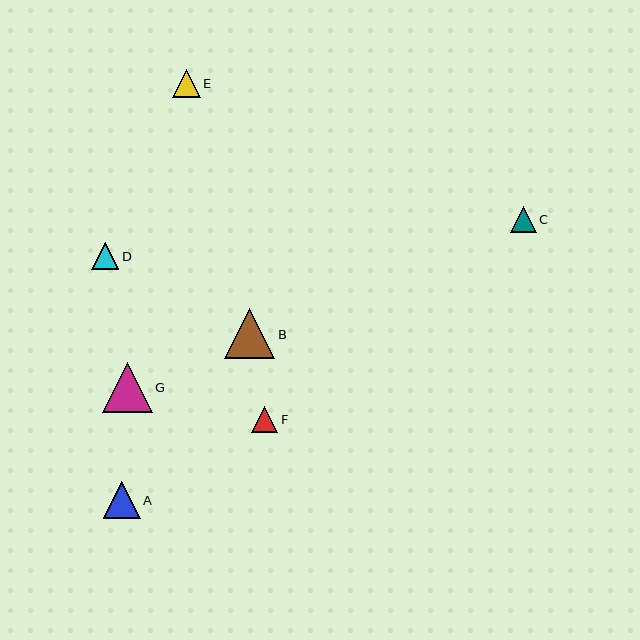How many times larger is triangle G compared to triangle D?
Triangle G is approximately 1.8 times the size of triangle D.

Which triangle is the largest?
Triangle B is the largest with a size of approximately 51 pixels.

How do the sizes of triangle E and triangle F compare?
Triangle E and triangle F are approximately the same size.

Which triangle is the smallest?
Triangle C is the smallest with a size of approximately 26 pixels.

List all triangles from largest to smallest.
From largest to smallest: B, G, A, E, D, F, C.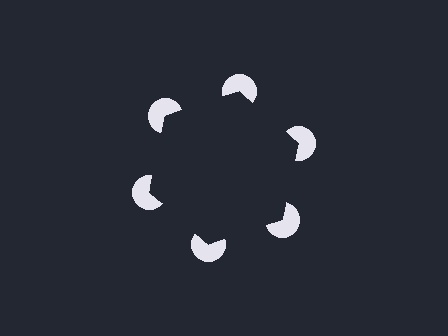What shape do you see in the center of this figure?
An illusory hexagon — its edges are inferred from the aligned wedge cuts in the pac-man discs, not physically drawn.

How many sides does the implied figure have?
6 sides.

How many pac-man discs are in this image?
There are 6 — one at each vertex of the illusory hexagon.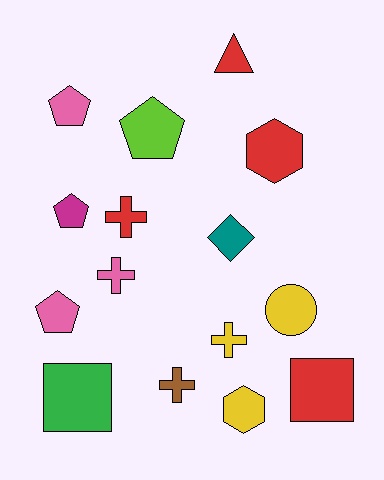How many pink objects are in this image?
There are 3 pink objects.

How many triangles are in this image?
There is 1 triangle.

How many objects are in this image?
There are 15 objects.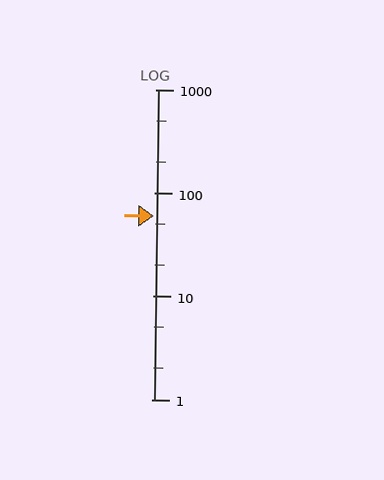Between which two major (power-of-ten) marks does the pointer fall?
The pointer is between 10 and 100.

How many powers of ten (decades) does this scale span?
The scale spans 3 decades, from 1 to 1000.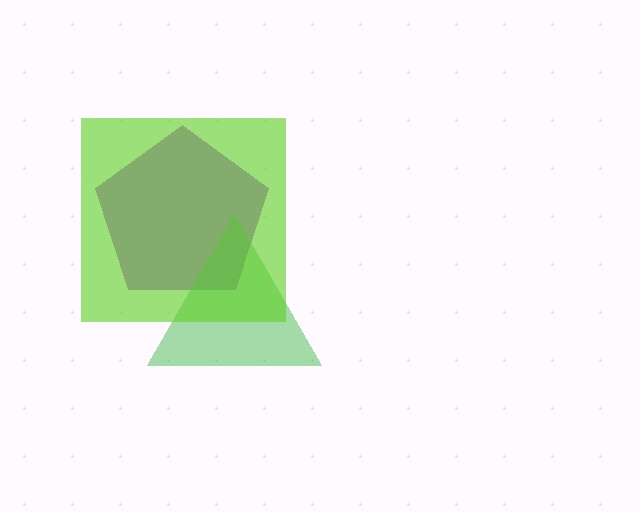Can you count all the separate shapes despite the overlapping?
Yes, there are 3 separate shapes.